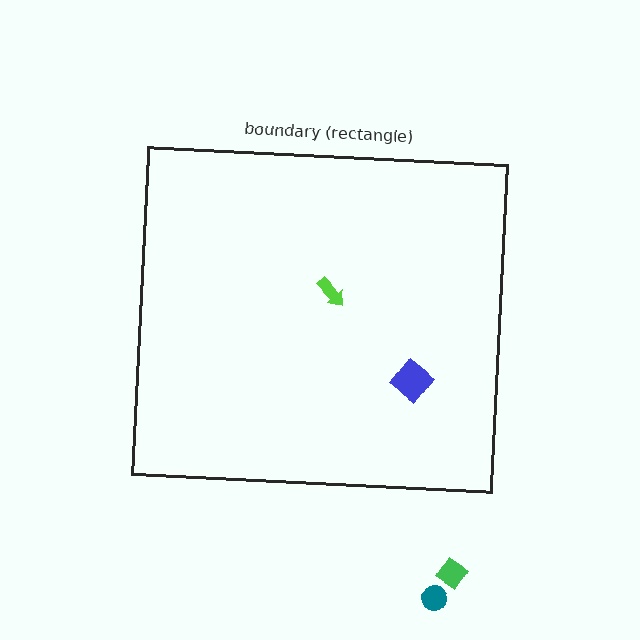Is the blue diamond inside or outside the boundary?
Inside.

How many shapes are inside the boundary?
2 inside, 2 outside.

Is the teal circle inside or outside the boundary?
Outside.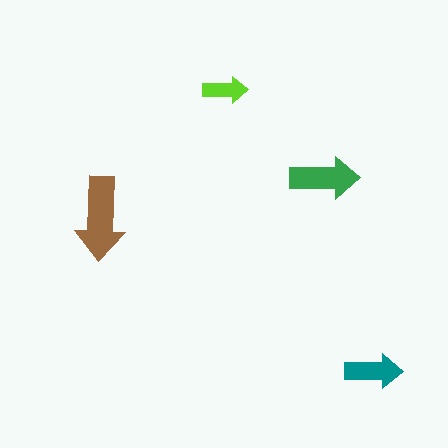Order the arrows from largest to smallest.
the brown one, the green one, the teal one, the lime one.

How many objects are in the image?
There are 4 objects in the image.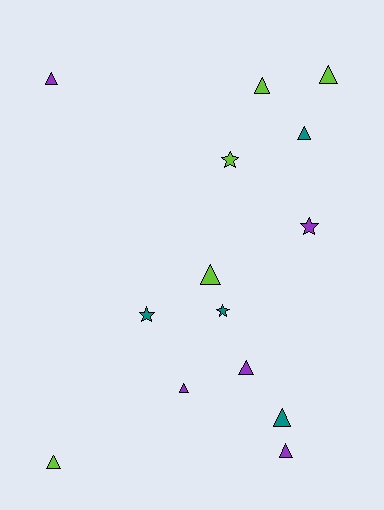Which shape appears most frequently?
Triangle, with 10 objects.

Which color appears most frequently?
Purple, with 5 objects.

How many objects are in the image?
There are 14 objects.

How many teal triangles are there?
There are 2 teal triangles.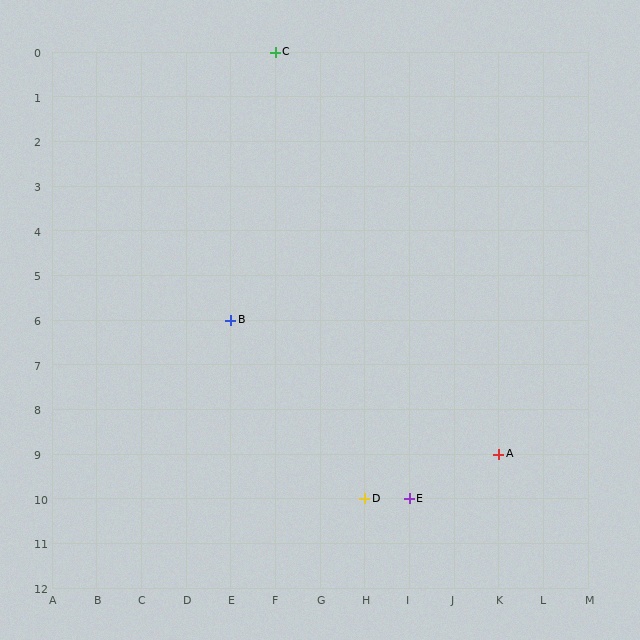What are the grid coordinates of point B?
Point B is at grid coordinates (E, 6).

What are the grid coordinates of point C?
Point C is at grid coordinates (F, 0).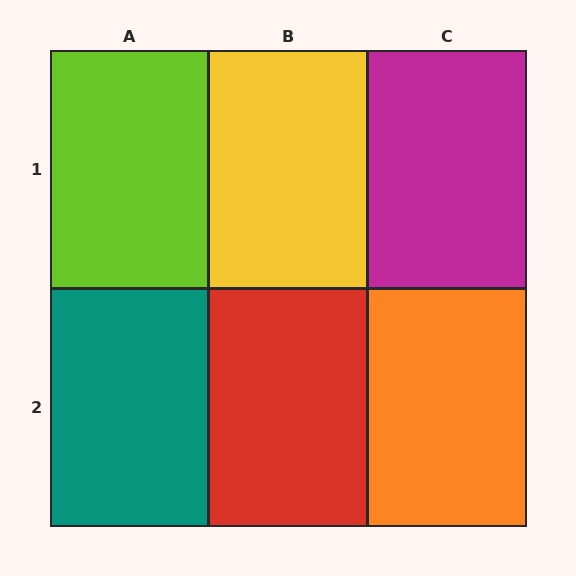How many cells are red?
1 cell is red.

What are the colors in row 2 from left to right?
Teal, red, orange.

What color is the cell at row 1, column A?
Lime.